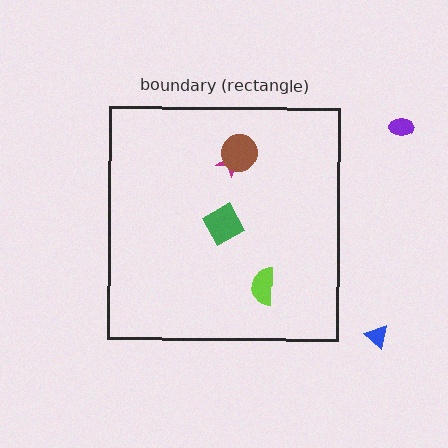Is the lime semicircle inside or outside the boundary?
Inside.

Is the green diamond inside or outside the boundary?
Inside.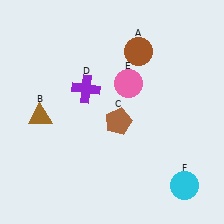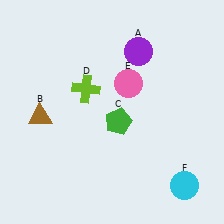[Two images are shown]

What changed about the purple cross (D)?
In Image 1, D is purple. In Image 2, it changed to lime.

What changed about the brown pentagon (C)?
In Image 1, C is brown. In Image 2, it changed to green.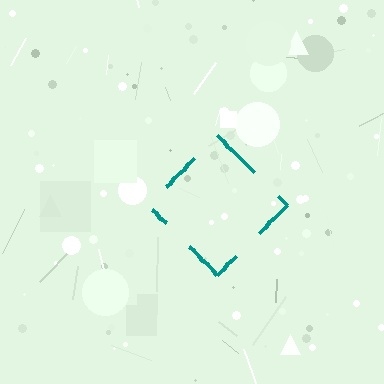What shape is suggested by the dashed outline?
The dashed outline suggests a diamond.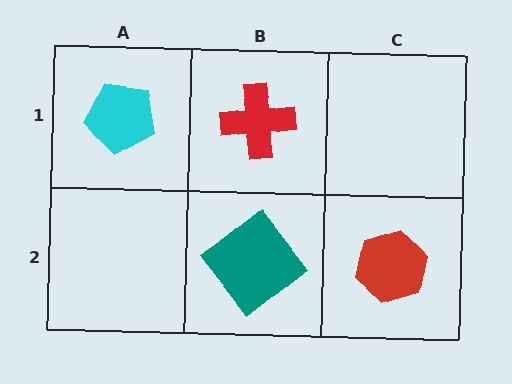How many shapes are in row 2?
2 shapes.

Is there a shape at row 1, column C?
No, that cell is empty.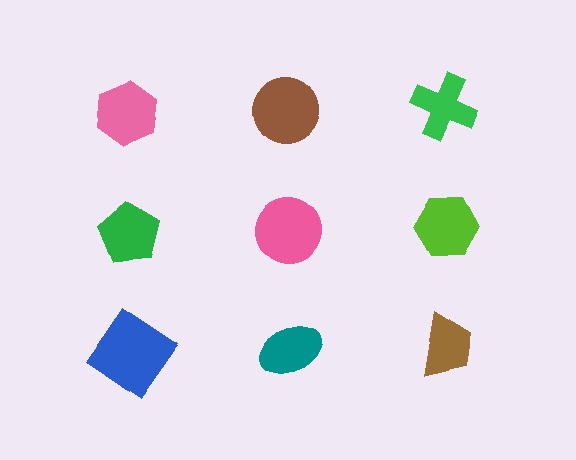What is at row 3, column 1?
A blue diamond.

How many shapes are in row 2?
3 shapes.